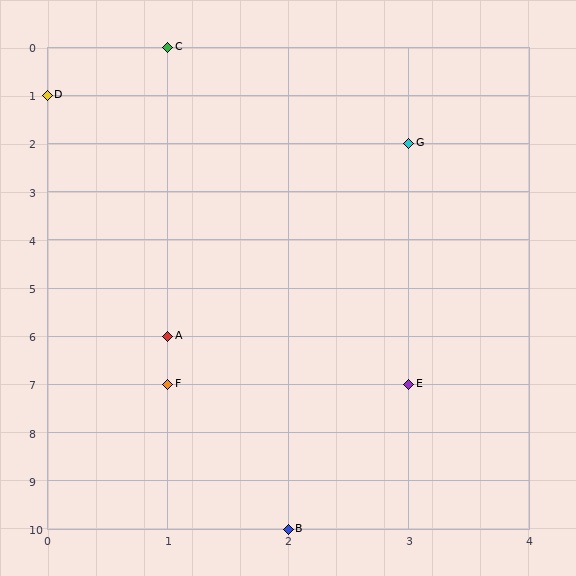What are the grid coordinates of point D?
Point D is at grid coordinates (0, 1).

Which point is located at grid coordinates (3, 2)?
Point G is at (3, 2).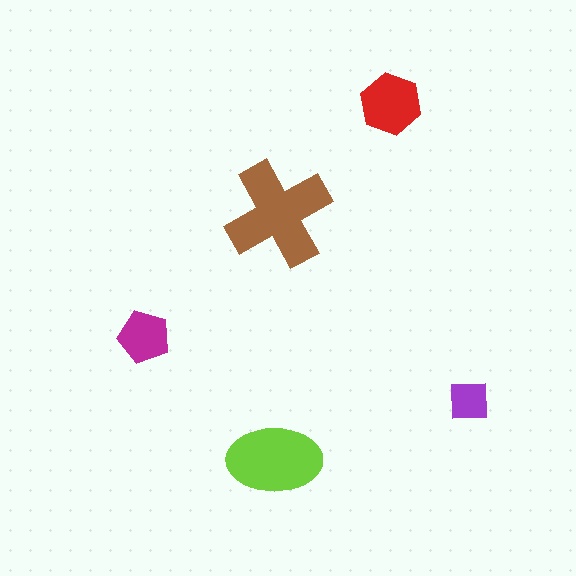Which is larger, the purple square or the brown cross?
The brown cross.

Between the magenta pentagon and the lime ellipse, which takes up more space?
The lime ellipse.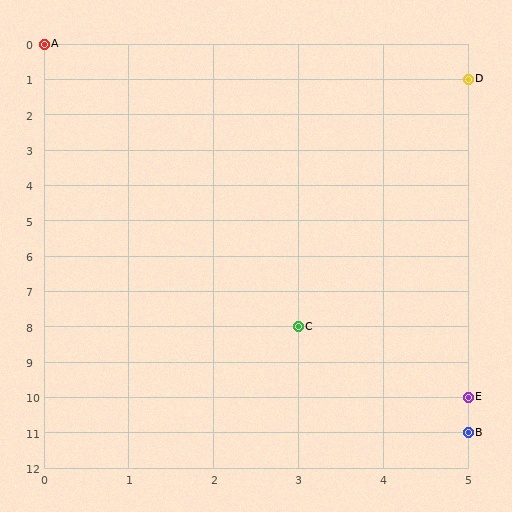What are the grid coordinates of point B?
Point B is at grid coordinates (5, 11).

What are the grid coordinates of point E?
Point E is at grid coordinates (5, 10).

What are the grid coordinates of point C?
Point C is at grid coordinates (3, 8).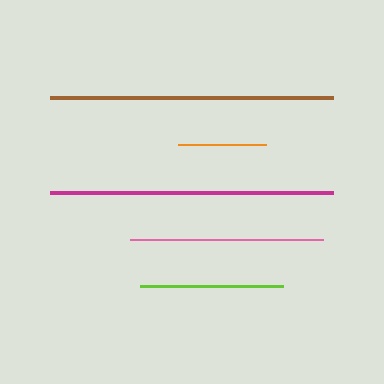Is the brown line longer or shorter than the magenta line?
The brown line is longer than the magenta line.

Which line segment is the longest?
The brown line is the longest at approximately 284 pixels.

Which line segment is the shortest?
The orange line is the shortest at approximately 88 pixels.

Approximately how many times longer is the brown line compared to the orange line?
The brown line is approximately 3.2 times the length of the orange line.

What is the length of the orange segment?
The orange segment is approximately 88 pixels long.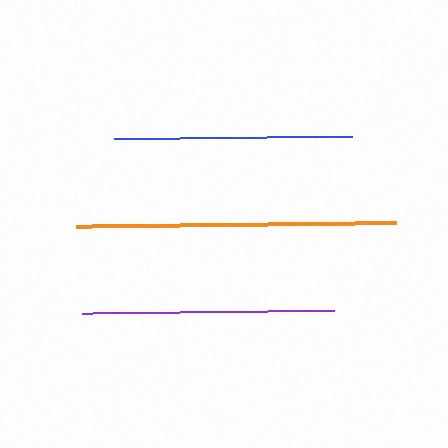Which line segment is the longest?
The orange line is the longest at approximately 319 pixels.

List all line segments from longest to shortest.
From longest to shortest: orange, purple, blue.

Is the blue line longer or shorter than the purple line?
The purple line is longer than the blue line.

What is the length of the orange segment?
The orange segment is approximately 319 pixels long.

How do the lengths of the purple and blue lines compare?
The purple and blue lines are approximately the same length.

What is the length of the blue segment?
The blue segment is approximately 238 pixels long.